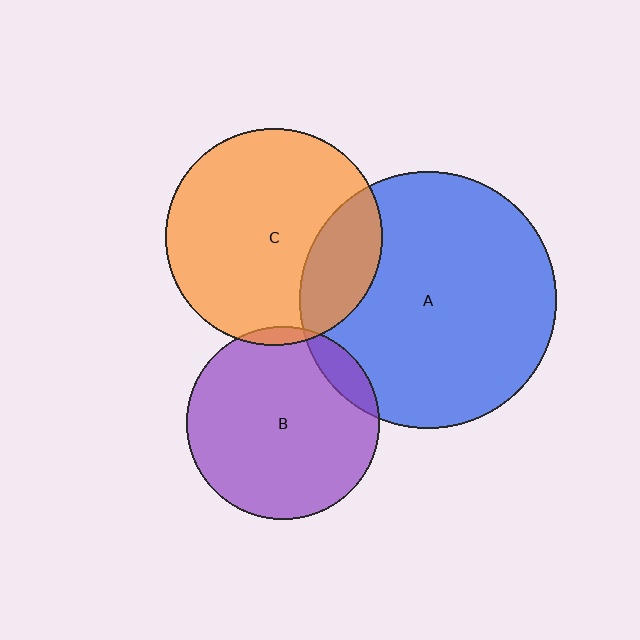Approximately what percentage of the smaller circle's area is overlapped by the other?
Approximately 5%.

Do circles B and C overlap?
Yes.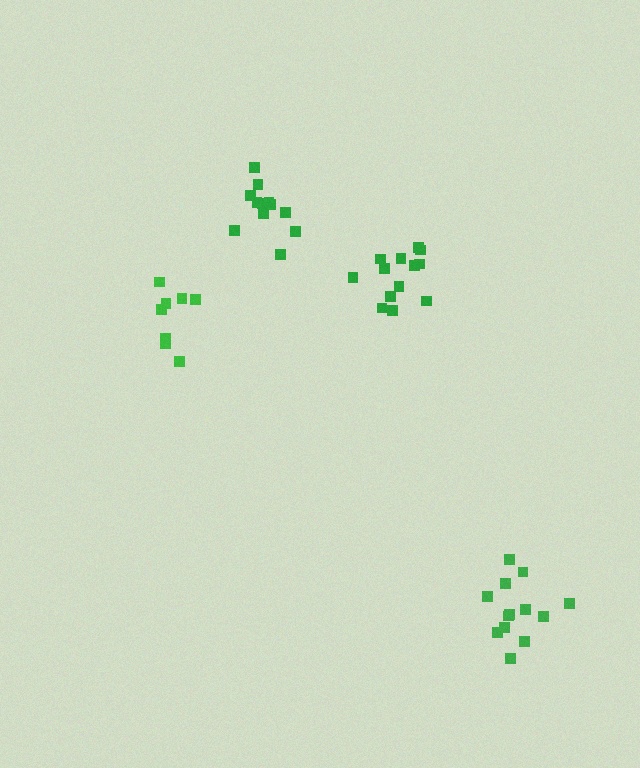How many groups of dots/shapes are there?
There are 4 groups.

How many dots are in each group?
Group 1: 8 dots, Group 2: 13 dots, Group 3: 12 dots, Group 4: 13 dots (46 total).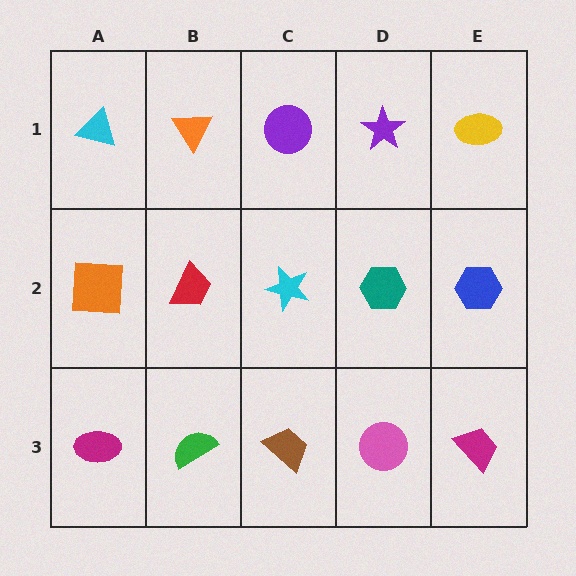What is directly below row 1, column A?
An orange square.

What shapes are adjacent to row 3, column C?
A cyan star (row 2, column C), a green semicircle (row 3, column B), a pink circle (row 3, column D).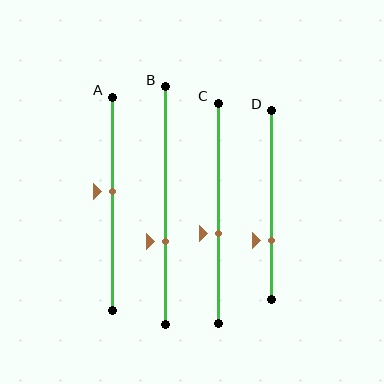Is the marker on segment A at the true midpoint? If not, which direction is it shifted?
No, the marker on segment A is shifted upward by about 6% of the segment length.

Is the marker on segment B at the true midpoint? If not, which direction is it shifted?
No, the marker on segment B is shifted downward by about 15% of the segment length.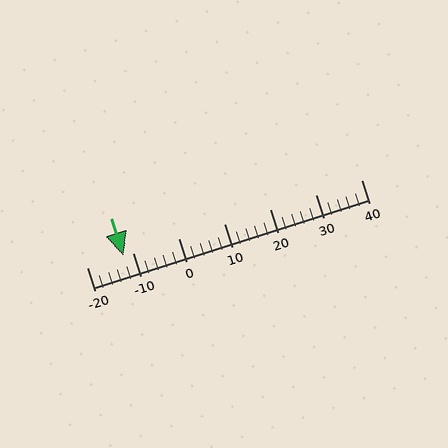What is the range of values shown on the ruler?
The ruler shows values from -20 to 40.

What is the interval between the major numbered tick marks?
The major tick marks are spaced 10 units apart.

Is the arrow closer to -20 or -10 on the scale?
The arrow is closer to -10.